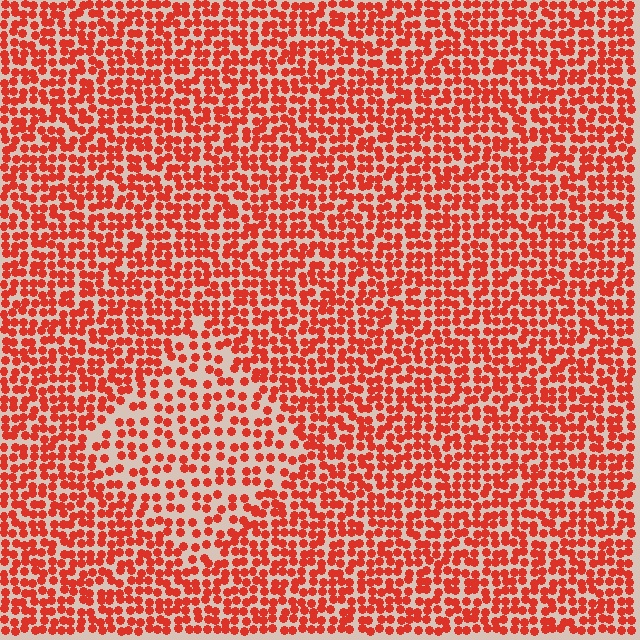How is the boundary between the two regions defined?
The boundary is defined by a change in element density (approximately 1.7x ratio). All elements are the same color, size, and shape.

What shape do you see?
I see a diamond.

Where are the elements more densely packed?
The elements are more densely packed outside the diamond boundary.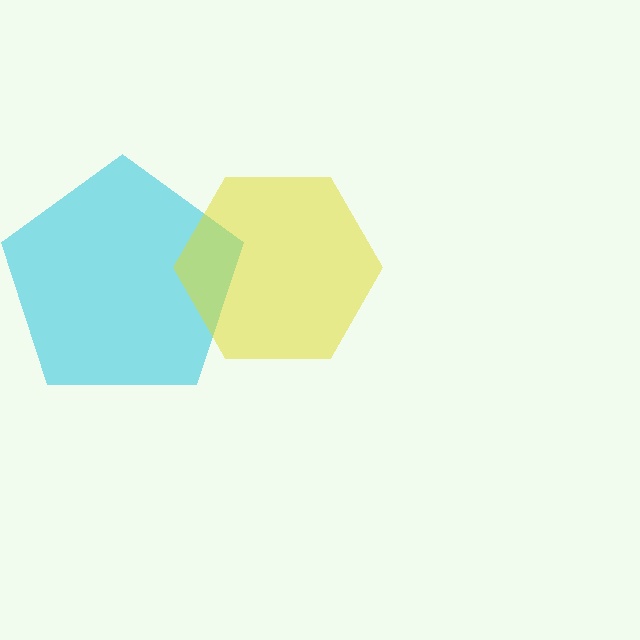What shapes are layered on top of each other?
The layered shapes are: a cyan pentagon, a yellow hexagon.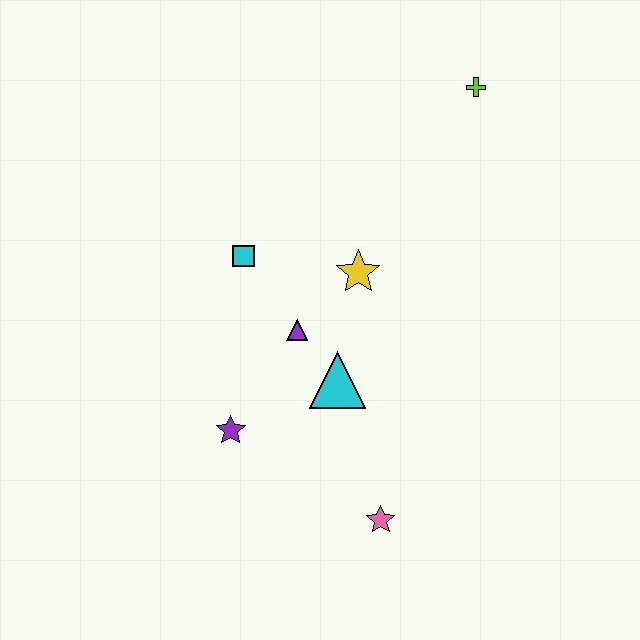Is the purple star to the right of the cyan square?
No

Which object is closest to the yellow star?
The purple triangle is closest to the yellow star.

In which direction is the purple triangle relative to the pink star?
The purple triangle is above the pink star.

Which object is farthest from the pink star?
The lime cross is farthest from the pink star.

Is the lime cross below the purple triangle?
No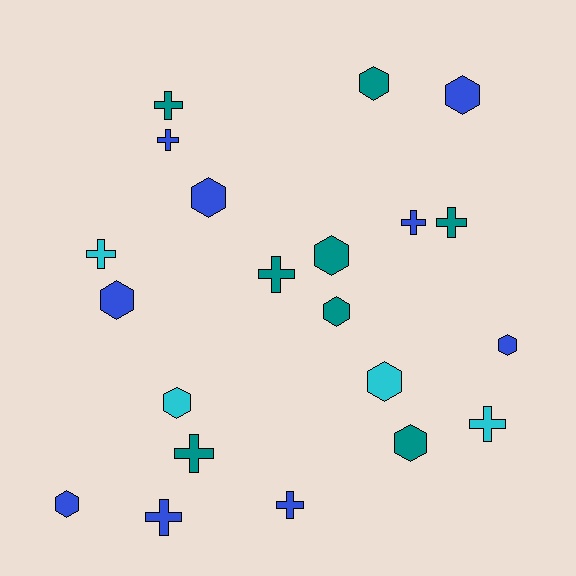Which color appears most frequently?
Blue, with 9 objects.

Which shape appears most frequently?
Hexagon, with 11 objects.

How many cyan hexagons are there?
There are 2 cyan hexagons.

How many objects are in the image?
There are 21 objects.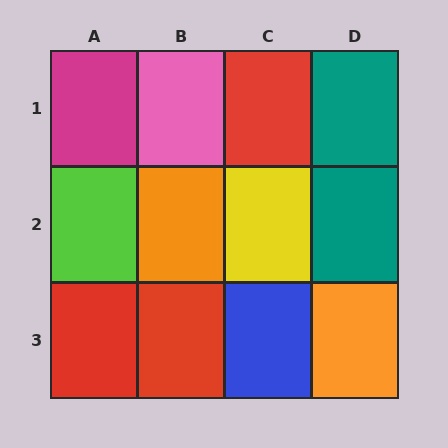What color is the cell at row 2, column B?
Orange.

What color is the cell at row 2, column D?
Teal.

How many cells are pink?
1 cell is pink.